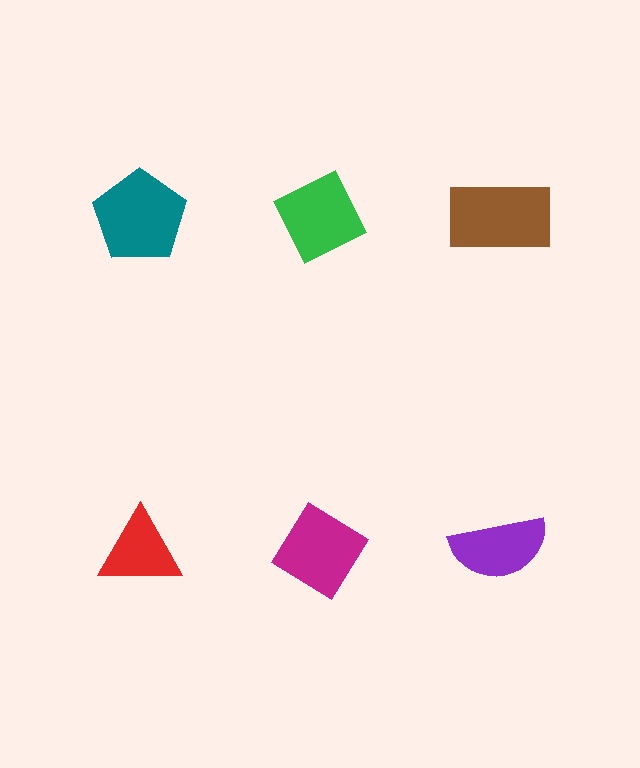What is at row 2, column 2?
A magenta diamond.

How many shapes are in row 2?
3 shapes.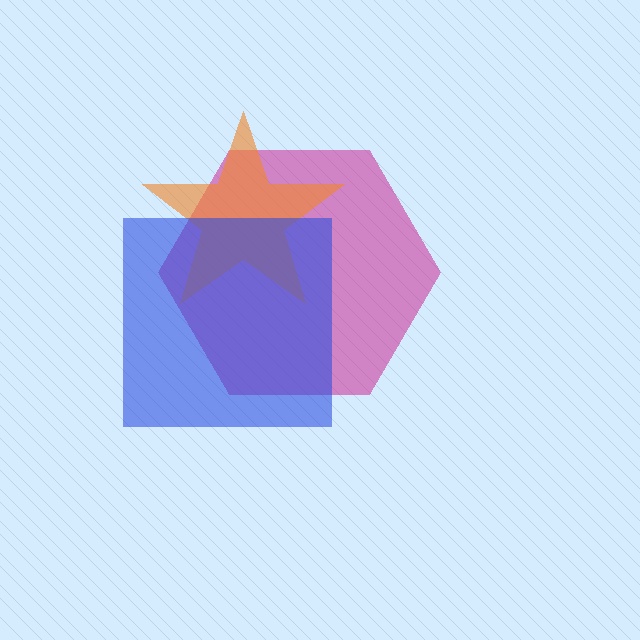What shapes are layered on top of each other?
The layered shapes are: a magenta hexagon, an orange star, a blue square.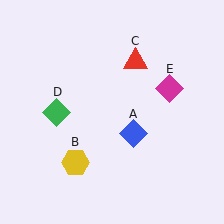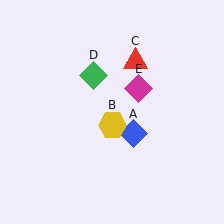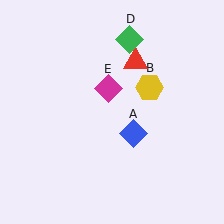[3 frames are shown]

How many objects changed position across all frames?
3 objects changed position: yellow hexagon (object B), green diamond (object D), magenta diamond (object E).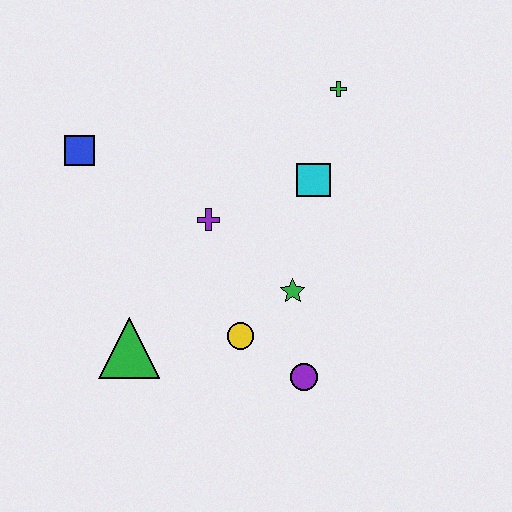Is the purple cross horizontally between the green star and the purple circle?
No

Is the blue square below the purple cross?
No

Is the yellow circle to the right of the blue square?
Yes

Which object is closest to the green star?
The yellow circle is closest to the green star.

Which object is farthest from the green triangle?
The green cross is farthest from the green triangle.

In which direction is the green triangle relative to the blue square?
The green triangle is below the blue square.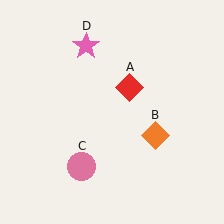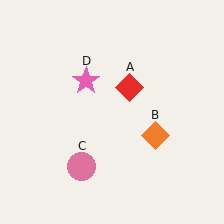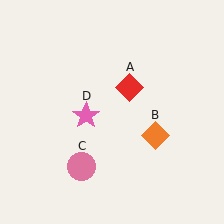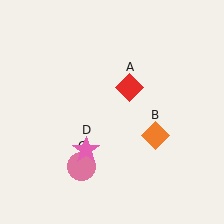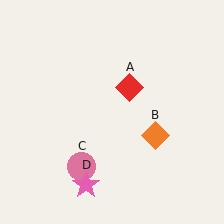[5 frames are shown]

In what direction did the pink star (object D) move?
The pink star (object D) moved down.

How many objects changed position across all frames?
1 object changed position: pink star (object D).